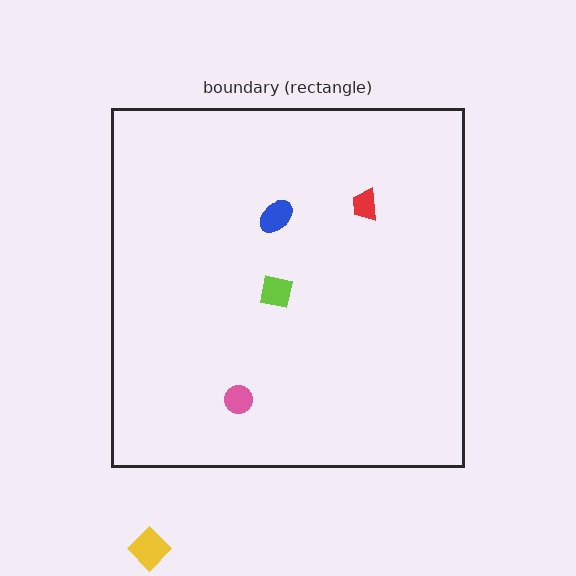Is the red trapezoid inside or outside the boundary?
Inside.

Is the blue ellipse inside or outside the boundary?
Inside.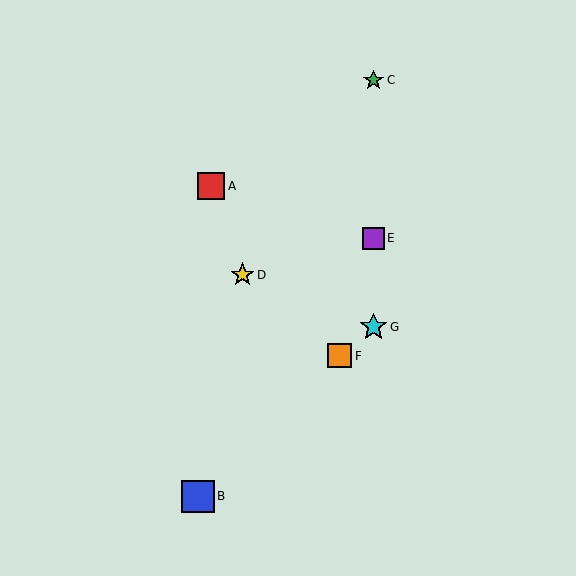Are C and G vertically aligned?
Yes, both are at x≈373.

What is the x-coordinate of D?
Object D is at x≈242.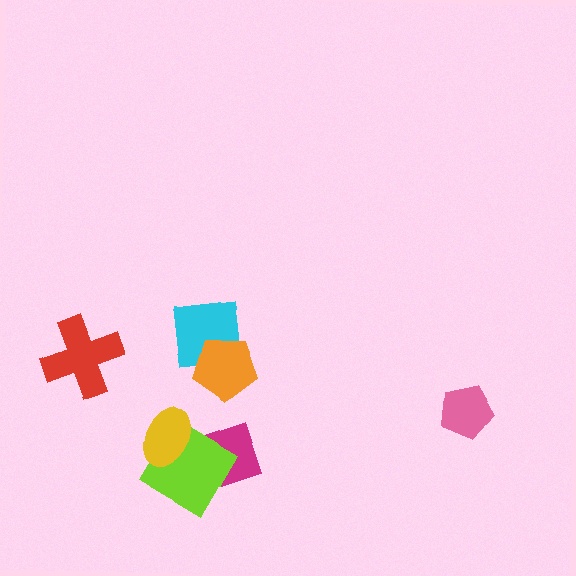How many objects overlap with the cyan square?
1 object overlaps with the cyan square.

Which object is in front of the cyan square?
The orange pentagon is in front of the cyan square.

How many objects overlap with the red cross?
0 objects overlap with the red cross.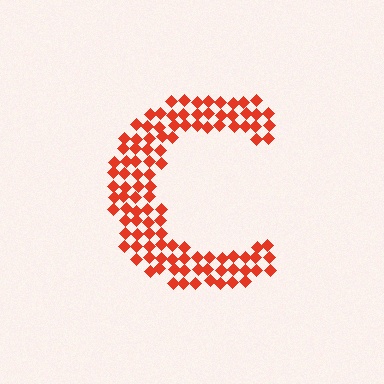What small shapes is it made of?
It is made of small diamonds.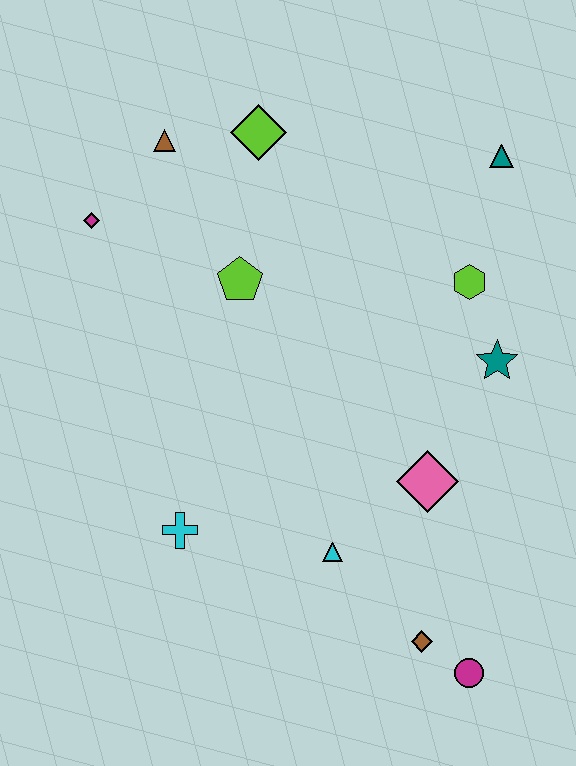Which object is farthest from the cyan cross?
The teal triangle is farthest from the cyan cross.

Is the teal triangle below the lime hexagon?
No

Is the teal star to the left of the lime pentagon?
No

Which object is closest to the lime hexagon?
The teal star is closest to the lime hexagon.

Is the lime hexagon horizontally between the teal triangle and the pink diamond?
Yes